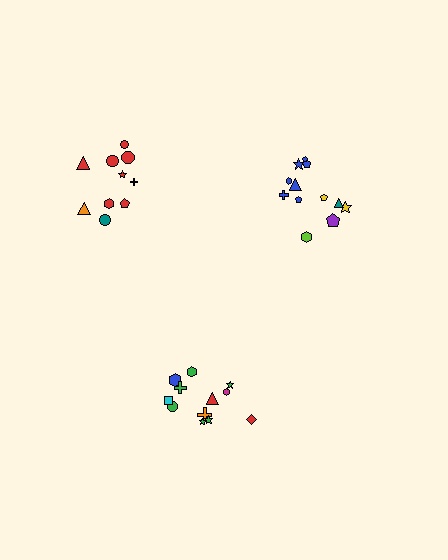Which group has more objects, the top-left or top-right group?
The top-right group.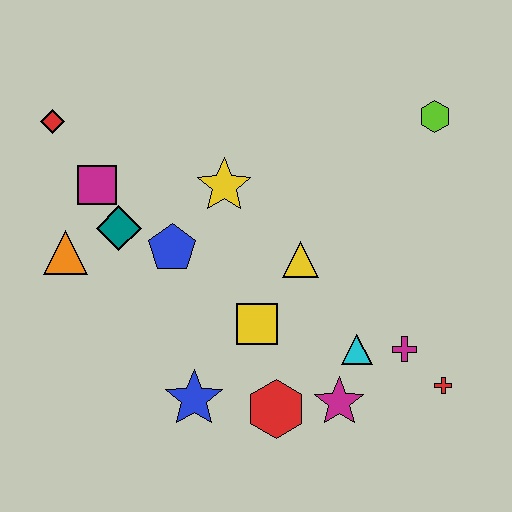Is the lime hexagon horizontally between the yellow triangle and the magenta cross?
No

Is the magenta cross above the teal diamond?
No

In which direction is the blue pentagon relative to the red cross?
The blue pentagon is to the left of the red cross.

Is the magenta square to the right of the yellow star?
No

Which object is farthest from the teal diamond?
The red cross is farthest from the teal diamond.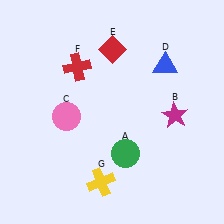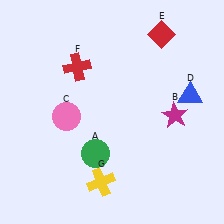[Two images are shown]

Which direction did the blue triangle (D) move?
The blue triangle (D) moved down.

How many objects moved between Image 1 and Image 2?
3 objects moved between the two images.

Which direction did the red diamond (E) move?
The red diamond (E) moved right.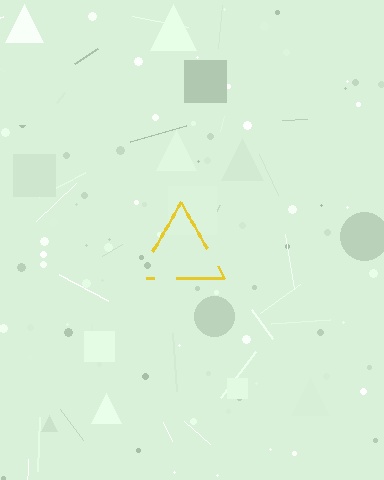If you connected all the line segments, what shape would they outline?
They would outline a triangle.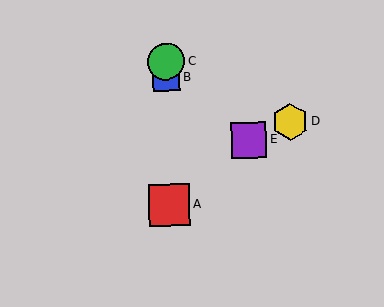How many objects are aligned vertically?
3 objects (A, B, C) are aligned vertically.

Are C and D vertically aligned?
No, C is at x≈166 and D is at x≈290.